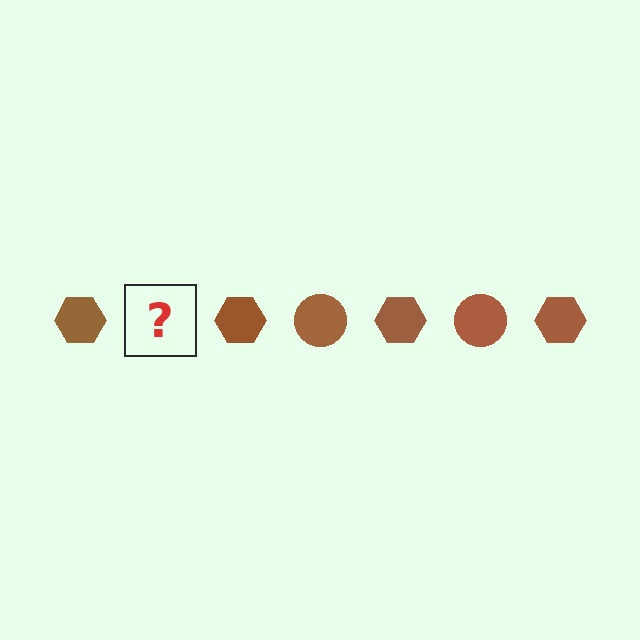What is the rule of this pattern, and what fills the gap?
The rule is that the pattern cycles through hexagon, circle shapes in brown. The gap should be filled with a brown circle.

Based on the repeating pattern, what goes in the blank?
The blank should be a brown circle.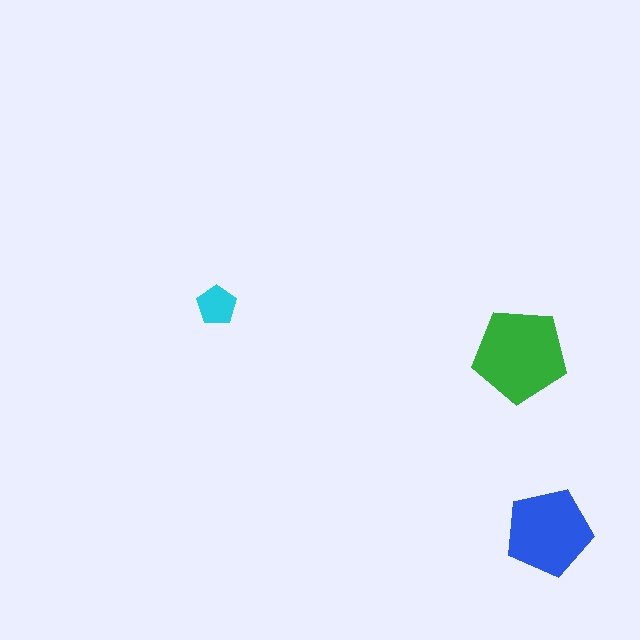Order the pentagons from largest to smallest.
the green one, the blue one, the cyan one.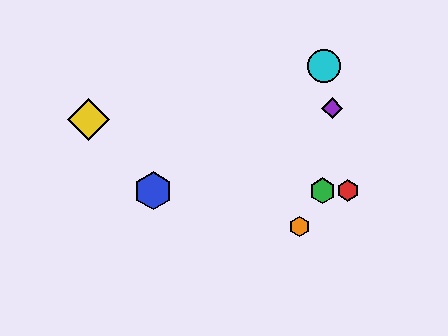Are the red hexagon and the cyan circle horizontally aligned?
No, the red hexagon is at y≈191 and the cyan circle is at y≈66.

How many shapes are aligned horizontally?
3 shapes (the red hexagon, the blue hexagon, the green hexagon) are aligned horizontally.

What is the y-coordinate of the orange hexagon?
The orange hexagon is at y≈226.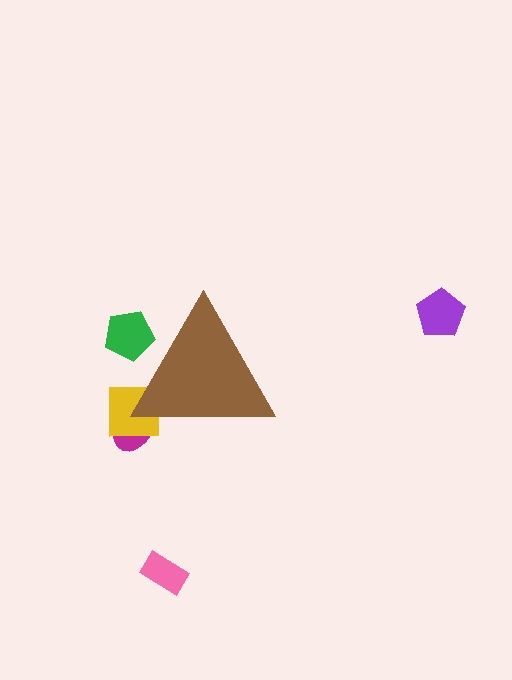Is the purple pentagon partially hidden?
No, the purple pentagon is fully visible.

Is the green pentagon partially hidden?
Yes, the green pentagon is partially hidden behind the brown triangle.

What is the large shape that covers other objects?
A brown triangle.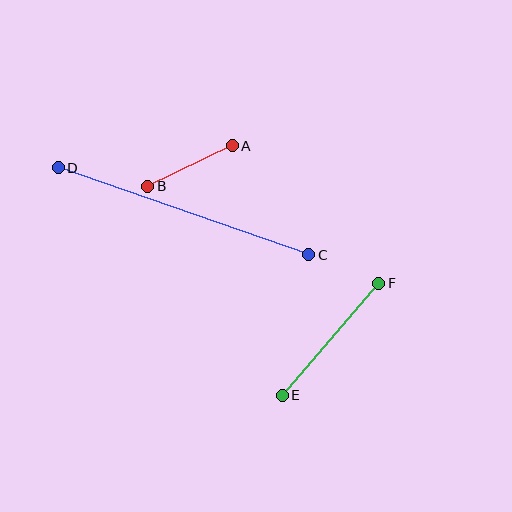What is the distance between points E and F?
The distance is approximately 147 pixels.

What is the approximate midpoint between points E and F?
The midpoint is at approximately (330, 339) pixels.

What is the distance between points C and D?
The distance is approximately 265 pixels.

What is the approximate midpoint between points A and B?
The midpoint is at approximately (190, 166) pixels.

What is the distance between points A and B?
The distance is approximately 94 pixels.